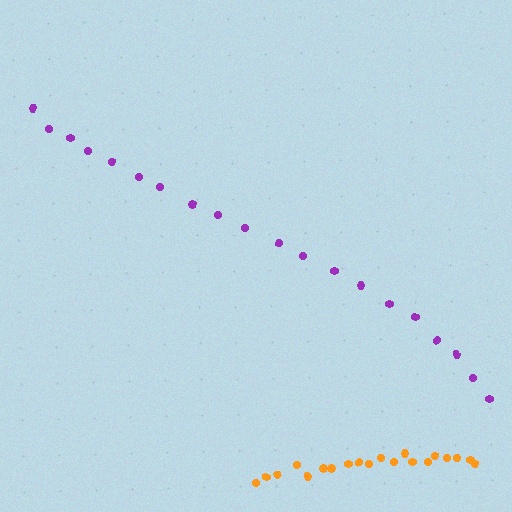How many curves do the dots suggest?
There are 2 distinct paths.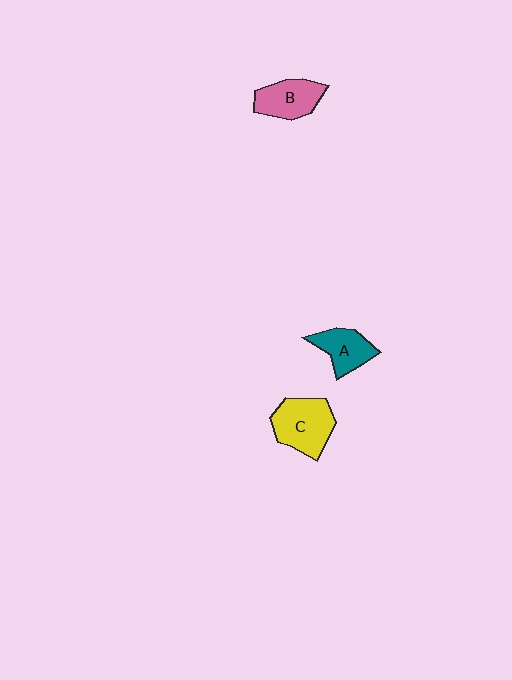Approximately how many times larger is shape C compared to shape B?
Approximately 1.3 times.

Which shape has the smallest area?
Shape A (teal).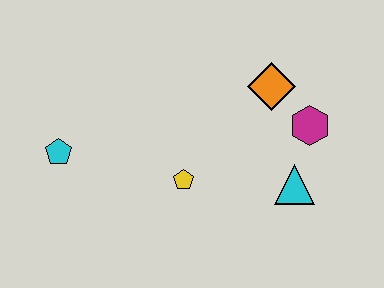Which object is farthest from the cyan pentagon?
The magenta hexagon is farthest from the cyan pentagon.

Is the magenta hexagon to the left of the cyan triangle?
No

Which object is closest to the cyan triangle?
The magenta hexagon is closest to the cyan triangle.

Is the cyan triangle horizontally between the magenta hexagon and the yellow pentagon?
Yes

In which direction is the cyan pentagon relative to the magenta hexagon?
The cyan pentagon is to the left of the magenta hexagon.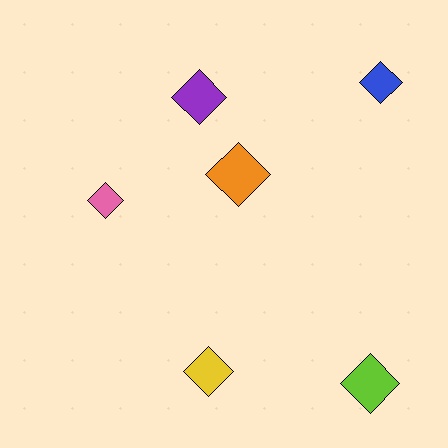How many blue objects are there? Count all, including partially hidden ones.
There is 1 blue object.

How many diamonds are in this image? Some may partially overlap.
There are 6 diamonds.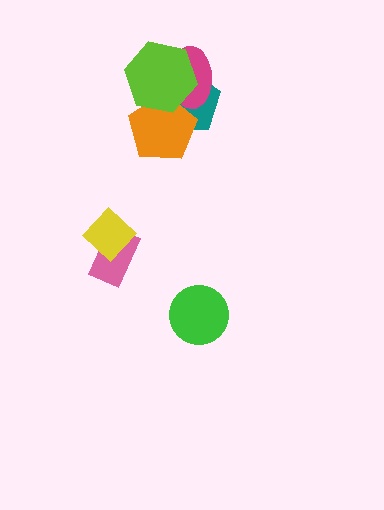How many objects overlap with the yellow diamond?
1 object overlaps with the yellow diamond.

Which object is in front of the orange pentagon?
The lime hexagon is in front of the orange pentagon.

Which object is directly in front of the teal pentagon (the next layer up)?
The magenta ellipse is directly in front of the teal pentagon.